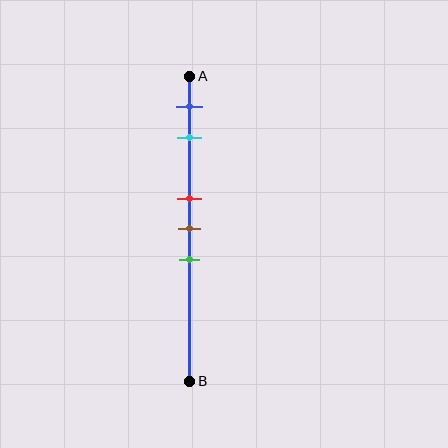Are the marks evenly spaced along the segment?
No, the marks are not evenly spaced.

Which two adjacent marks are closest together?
The red and brown marks are the closest adjacent pair.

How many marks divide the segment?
There are 5 marks dividing the segment.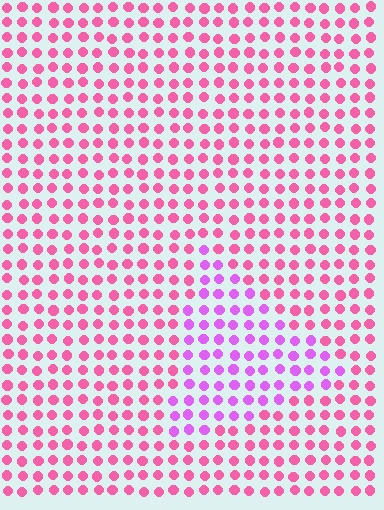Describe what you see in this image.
The image is filled with small pink elements in a uniform arrangement. A triangle-shaped region is visible where the elements are tinted to a slightly different hue, forming a subtle color boundary.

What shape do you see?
I see a triangle.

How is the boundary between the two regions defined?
The boundary is defined purely by a slight shift in hue (about 39 degrees). Spacing, size, and orientation are identical on both sides.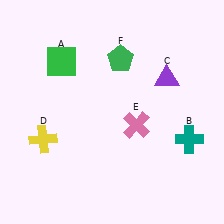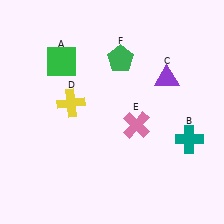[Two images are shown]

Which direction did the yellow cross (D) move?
The yellow cross (D) moved up.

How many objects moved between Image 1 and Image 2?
1 object moved between the two images.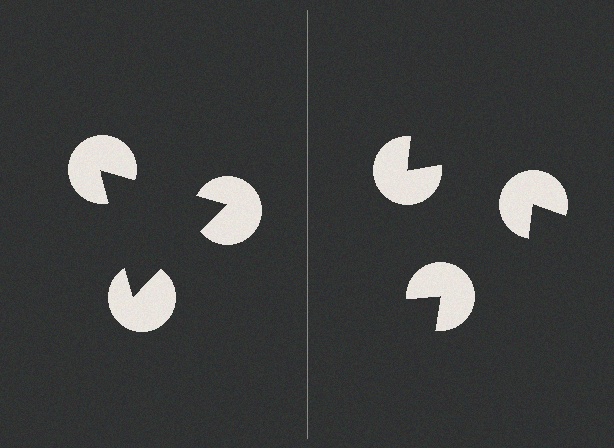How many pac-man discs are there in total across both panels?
6 — 3 on each side.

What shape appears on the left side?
An illusory triangle.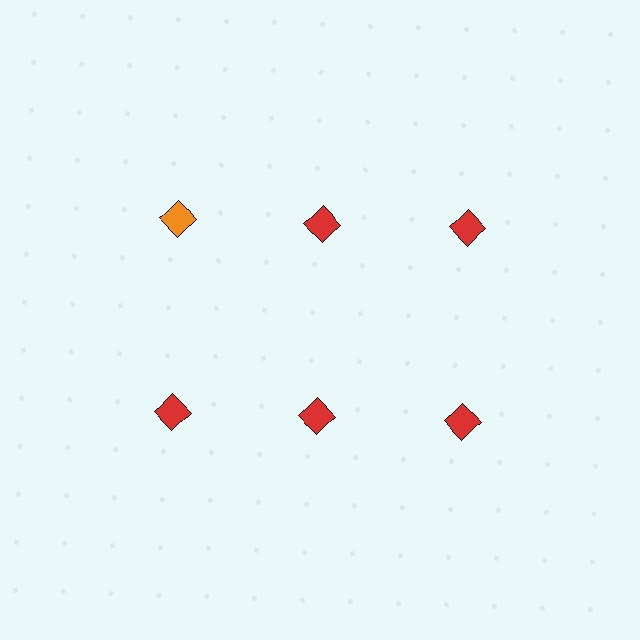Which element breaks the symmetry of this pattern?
The orange diamond in the top row, leftmost column breaks the symmetry. All other shapes are red diamonds.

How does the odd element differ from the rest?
It has a different color: orange instead of red.